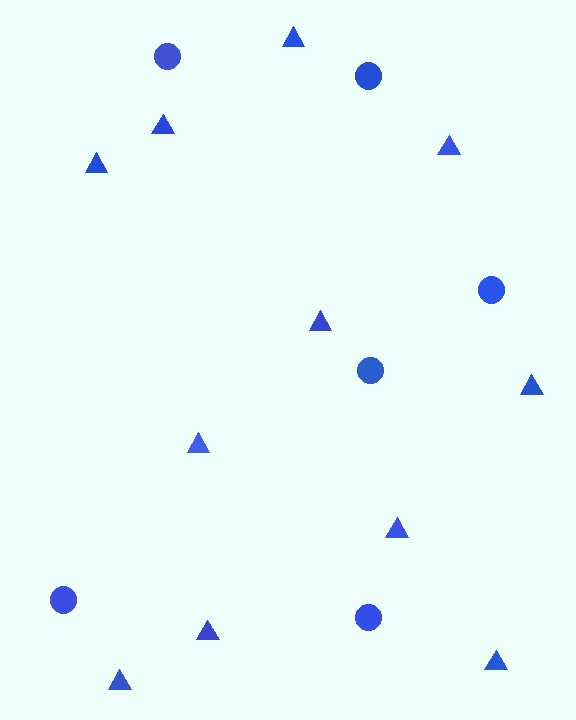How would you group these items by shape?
There are 2 groups: one group of circles (6) and one group of triangles (11).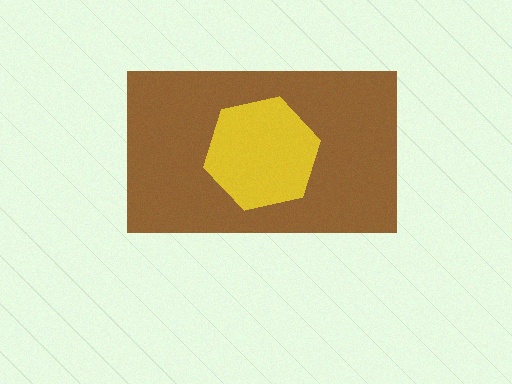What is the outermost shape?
The brown rectangle.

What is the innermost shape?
The yellow hexagon.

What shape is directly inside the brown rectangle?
The yellow hexagon.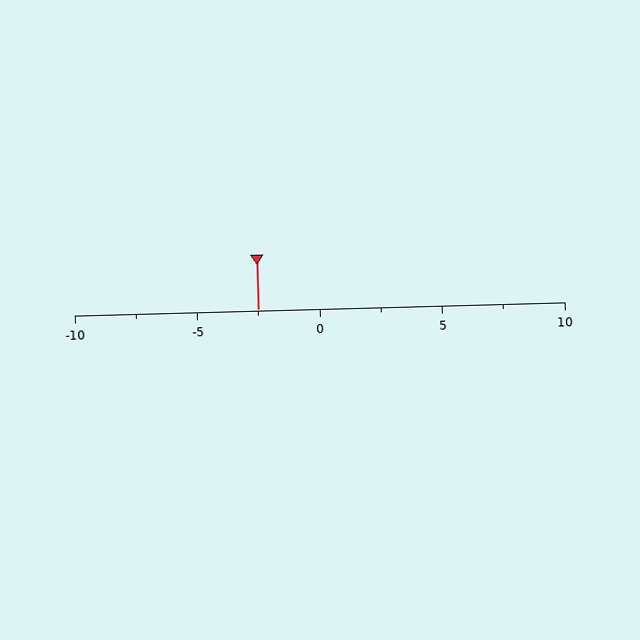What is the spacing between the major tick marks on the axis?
The major ticks are spaced 5 apart.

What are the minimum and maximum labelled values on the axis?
The axis runs from -10 to 10.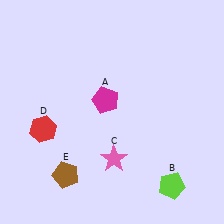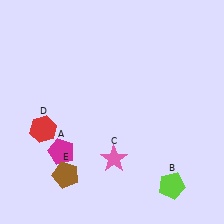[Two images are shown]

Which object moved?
The magenta pentagon (A) moved down.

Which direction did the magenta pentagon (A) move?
The magenta pentagon (A) moved down.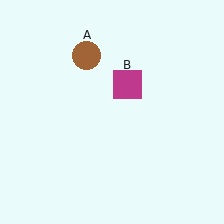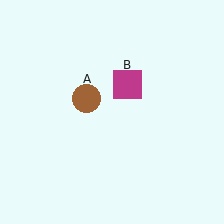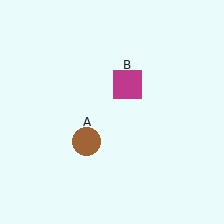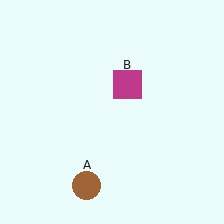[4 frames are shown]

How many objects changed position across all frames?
1 object changed position: brown circle (object A).